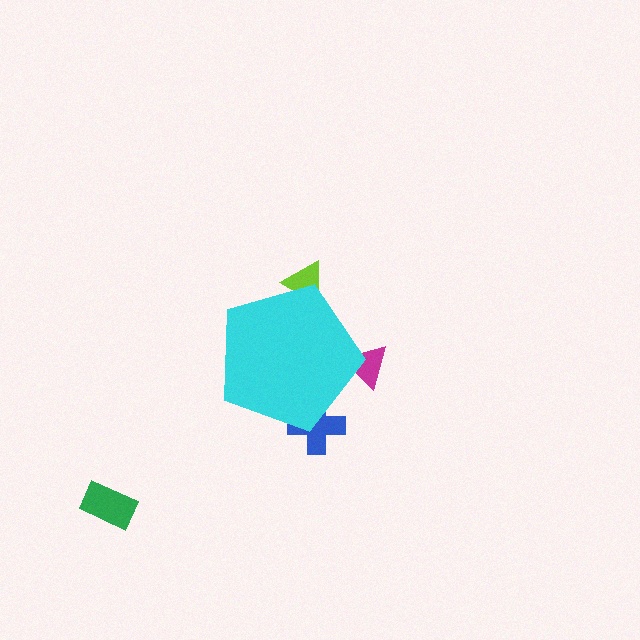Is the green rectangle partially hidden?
No, the green rectangle is fully visible.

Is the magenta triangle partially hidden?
Yes, the magenta triangle is partially hidden behind the cyan pentagon.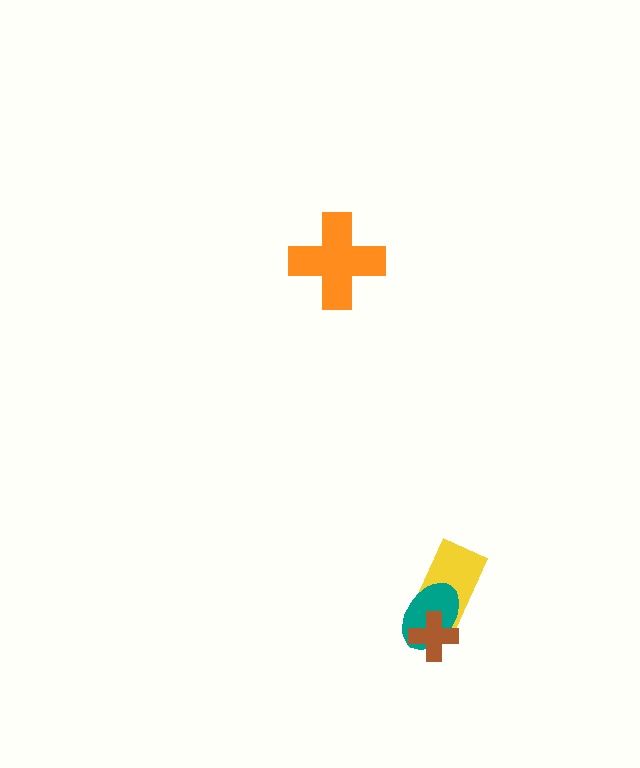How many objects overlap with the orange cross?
0 objects overlap with the orange cross.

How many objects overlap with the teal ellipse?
2 objects overlap with the teal ellipse.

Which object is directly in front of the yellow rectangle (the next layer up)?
The teal ellipse is directly in front of the yellow rectangle.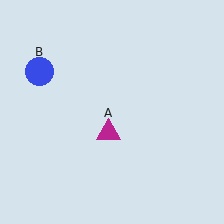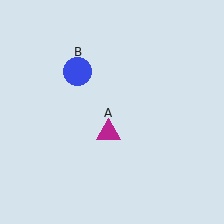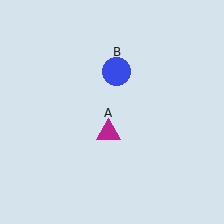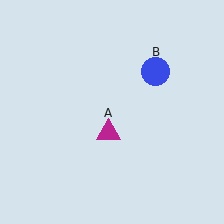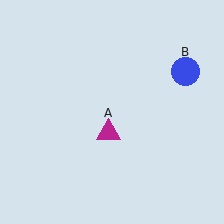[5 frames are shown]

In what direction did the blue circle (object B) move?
The blue circle (object B) moved right.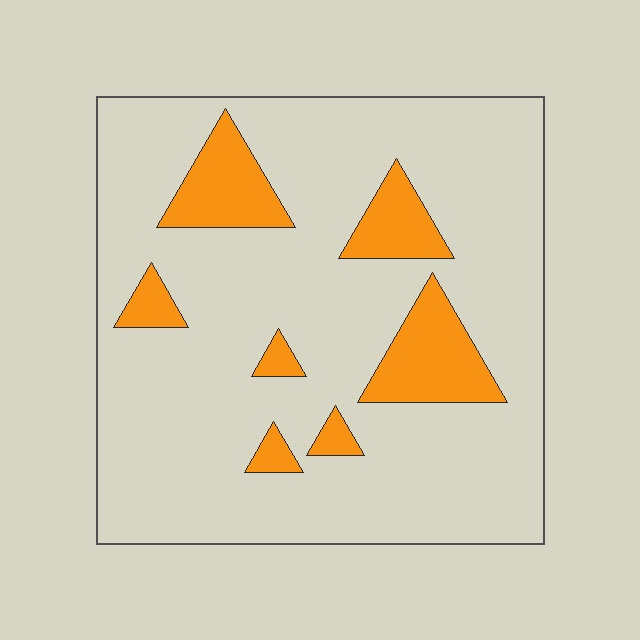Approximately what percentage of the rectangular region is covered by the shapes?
Approximately 15%.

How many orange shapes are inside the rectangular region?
7.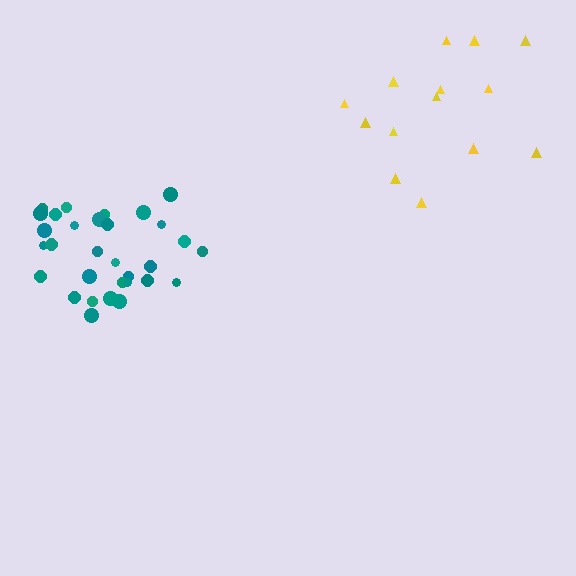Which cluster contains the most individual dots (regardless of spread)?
Teal (31).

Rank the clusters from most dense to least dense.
teal, yellow.